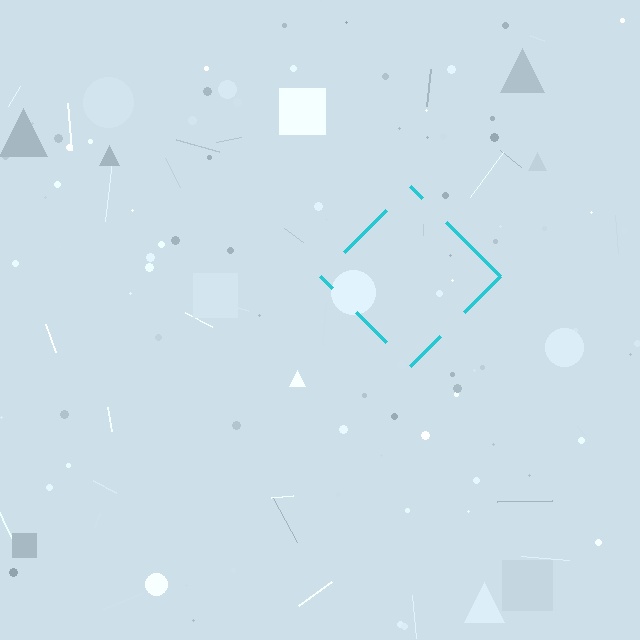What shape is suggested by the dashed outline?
The dashed outline suggests a diamond.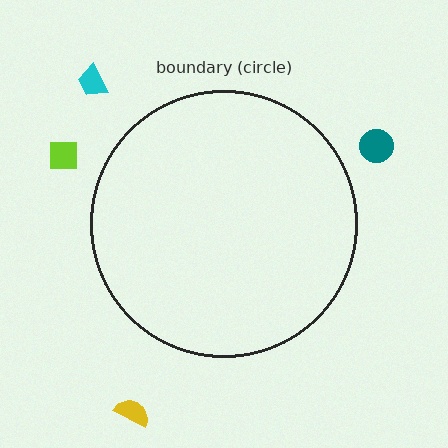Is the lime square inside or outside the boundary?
Outside.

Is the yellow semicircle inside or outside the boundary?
Outside.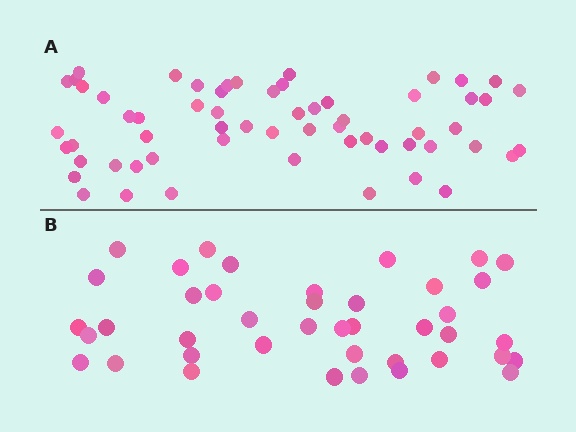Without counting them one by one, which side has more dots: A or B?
Region A (the top region) has more dots.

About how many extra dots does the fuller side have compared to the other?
Region A has approximately 20 more dots than region B.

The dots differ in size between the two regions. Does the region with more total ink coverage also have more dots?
No. Region B has more total ink coverage because its dots are larger, but region A actually contains more individual dots. Total area can be misleading — the number of items is what matters here.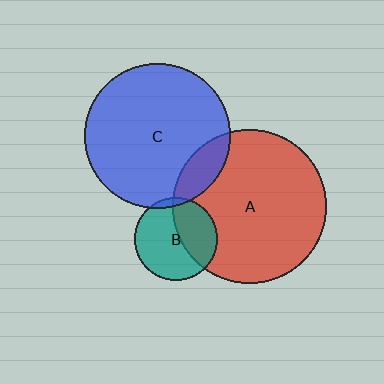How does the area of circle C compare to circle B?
Approximately 3.1 times.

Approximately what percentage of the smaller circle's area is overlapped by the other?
Approximately 5%.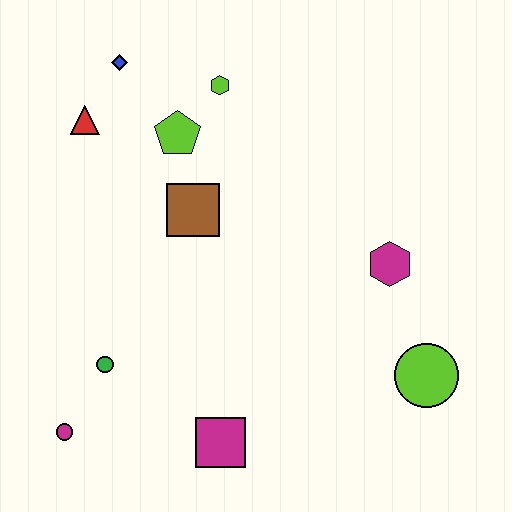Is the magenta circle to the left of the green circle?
Yes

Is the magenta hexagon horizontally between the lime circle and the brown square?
Yes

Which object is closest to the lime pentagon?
The lime hexagon is closest to the lime pentagon.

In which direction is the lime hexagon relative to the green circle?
The lime hexagon is above the green circle.